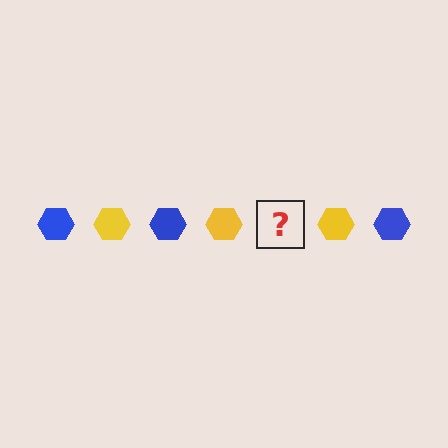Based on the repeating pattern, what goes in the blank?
The blank should be a blue hexagon.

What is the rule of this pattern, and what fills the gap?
The rule is that the pattern cycles through blue, yellow hexagons. The gap should be filled with a blue hexagon.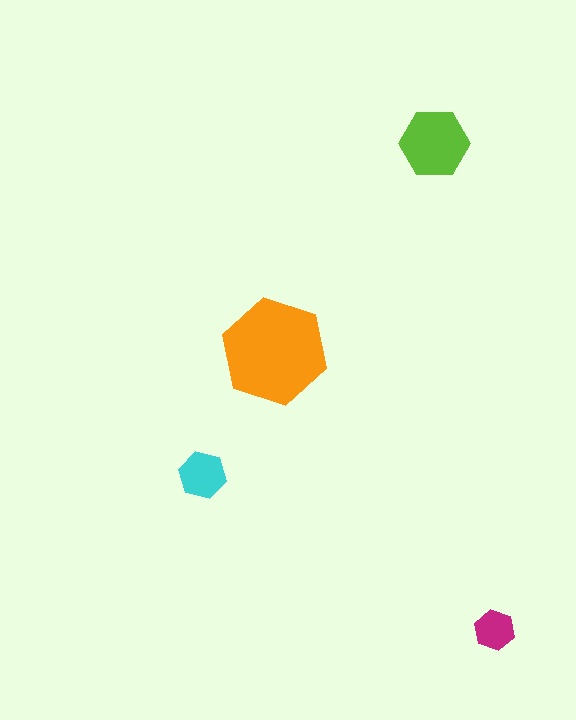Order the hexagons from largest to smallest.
the orange one, the lime one, the cyan one, the magenta one.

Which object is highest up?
The lime hexagon is topmost.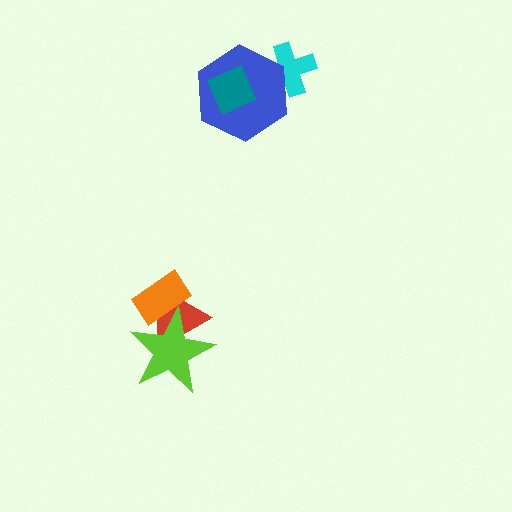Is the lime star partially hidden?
Yes, it is partially covered by another shape.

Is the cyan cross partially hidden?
Yes, it is partially covered by another shape.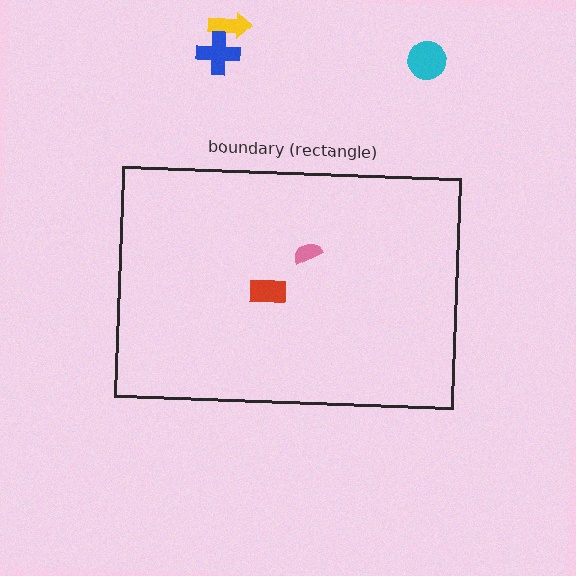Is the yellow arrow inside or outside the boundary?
Outside.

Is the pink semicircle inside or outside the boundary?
Inside.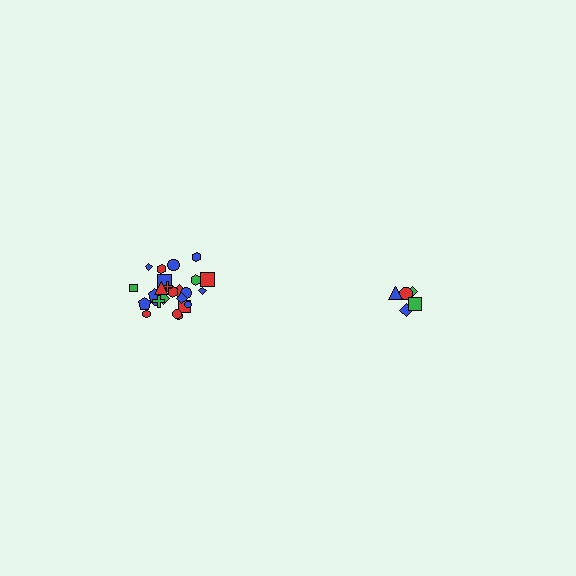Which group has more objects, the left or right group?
The left group.